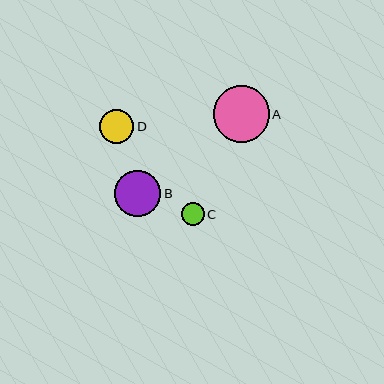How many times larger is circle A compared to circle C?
Circle A is approximately 2.5 times the size of circle C.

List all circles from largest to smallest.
From largest to smallest: A, B, D, C.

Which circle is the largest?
Circle A is the largest with a size of approximately 56 pixels.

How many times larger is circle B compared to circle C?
Circle B is approximately 2.1 times the size of circle C.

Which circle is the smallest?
Circle C is the smallest with a size of approximately 22 pixels.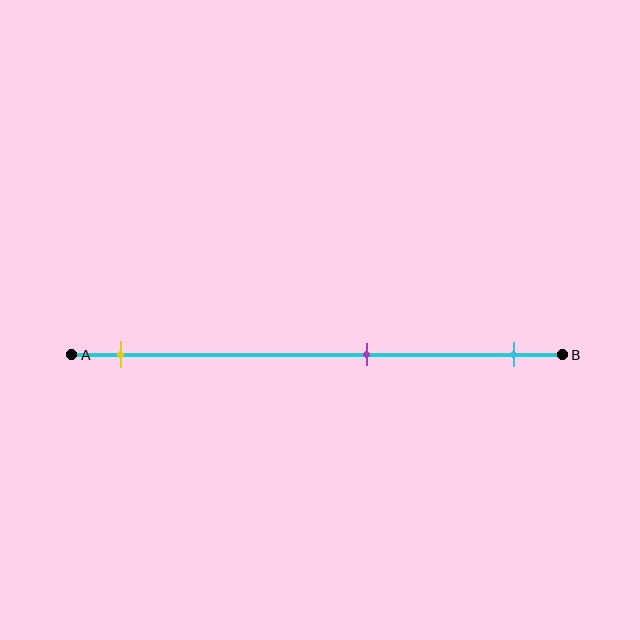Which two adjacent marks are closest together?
The purple and cyan marks are the closest adjacent pair.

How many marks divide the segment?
There are 3 marks dividing the segment.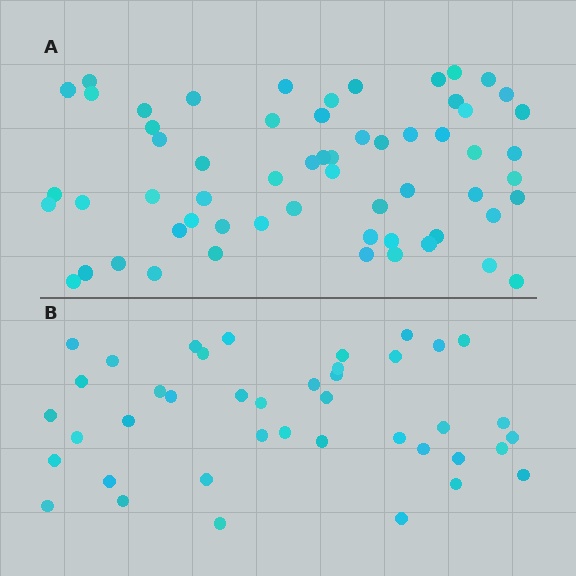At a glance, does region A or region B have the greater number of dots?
Region A (the top region) has more dots.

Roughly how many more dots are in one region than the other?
Region A has approximately 20 more dots than region B.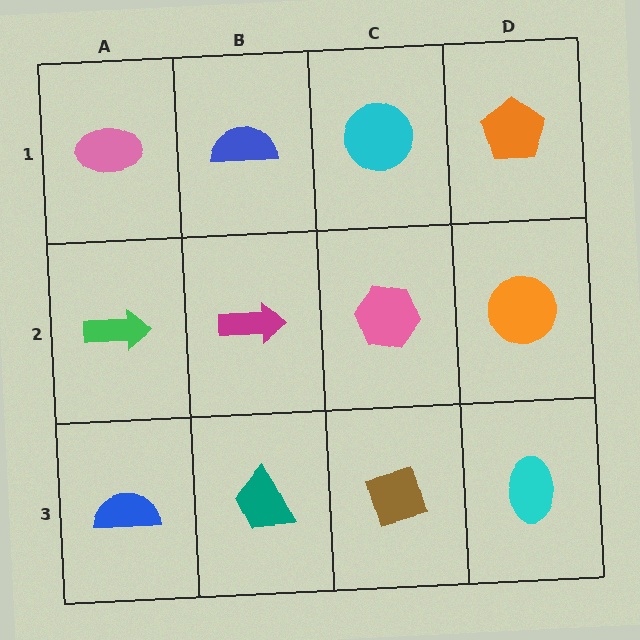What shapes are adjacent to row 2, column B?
A blue semicircle (row 1, column B), a teal trapezoid (row 3, column B), a green arrow (row 2, column A), a pink hexagon (row 2, column C).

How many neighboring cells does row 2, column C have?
4.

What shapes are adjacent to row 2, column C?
A cyan circle (row 1, column C), a brown diamond (row 3, column C), a magenta arrow (row 2, column B), an orange circle (row 2, column D).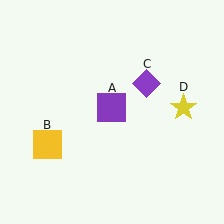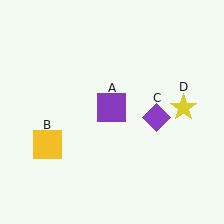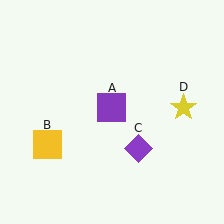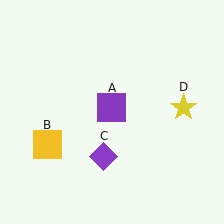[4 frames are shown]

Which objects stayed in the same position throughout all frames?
Purple square (object A) and yellow square (object B) and yellow star (object D) remained stationary.